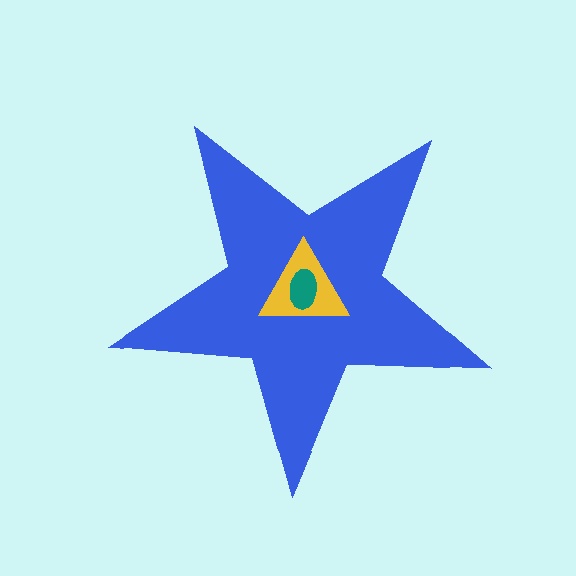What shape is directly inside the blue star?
The yellow triangle.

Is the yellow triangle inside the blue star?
Yes.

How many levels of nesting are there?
3.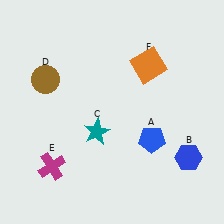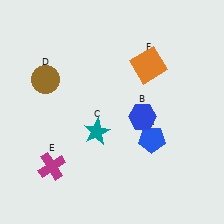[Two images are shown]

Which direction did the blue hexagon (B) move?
The blue hexagon (B) moved left.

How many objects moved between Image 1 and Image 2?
1 object moved between the two images.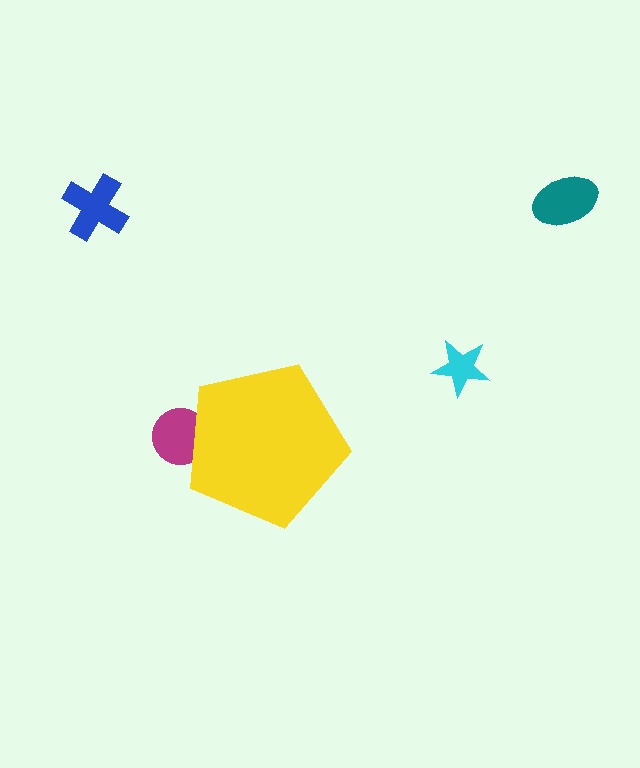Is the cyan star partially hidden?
No, the cyan star is fully visible.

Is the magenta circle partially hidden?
Yes, the magenta circle is partially hidden behind the yellow pentagon.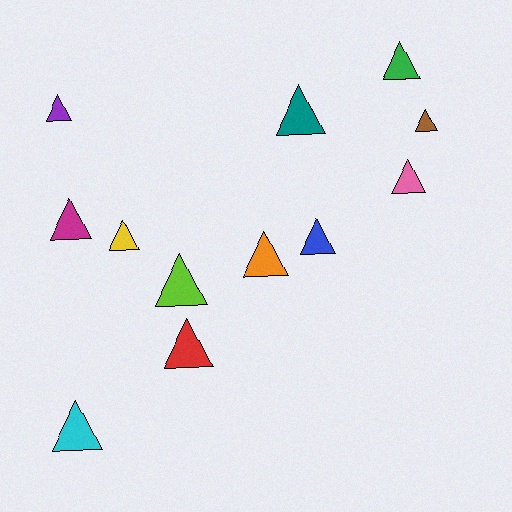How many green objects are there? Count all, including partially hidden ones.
There is 1 green object.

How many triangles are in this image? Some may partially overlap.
There are 12 triangles.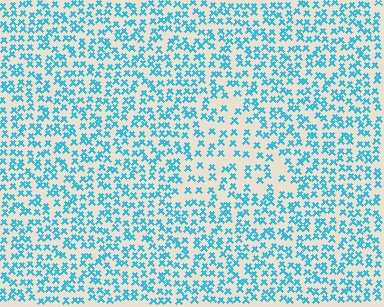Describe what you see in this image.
The image contains small cyan elements arranged at two different densities. A triangle-shaped region is visible where the elements are less densely packed than the surrounding area.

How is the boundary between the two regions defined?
The boundary is defined by a change in element density (approximately 1.8x ratio). All elements are the same color, size, and shape.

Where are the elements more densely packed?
The elements are more densely packed outside the triangle boundary.